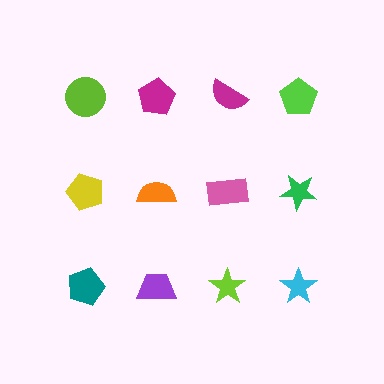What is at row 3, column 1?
A teal pentagon.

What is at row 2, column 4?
A green star.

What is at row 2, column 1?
A yellow pentagon.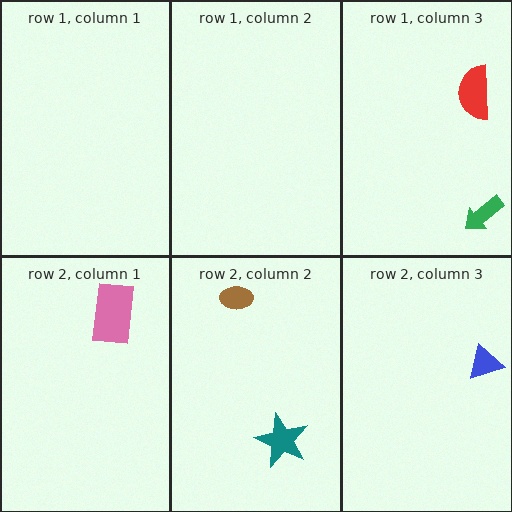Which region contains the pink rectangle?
The row 2, column 1 region.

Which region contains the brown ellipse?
The row 2, column 2 region.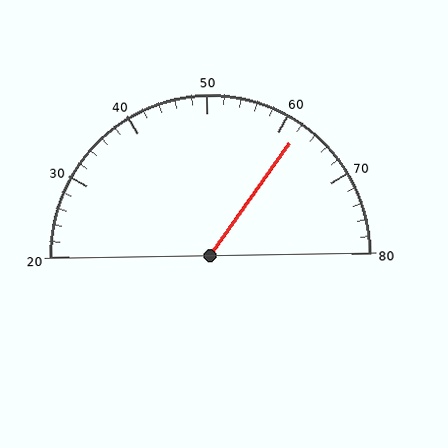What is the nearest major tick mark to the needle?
The nearest major tick mark is 60.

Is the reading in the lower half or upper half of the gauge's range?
The reading is in the upper half of the range (20 to 80).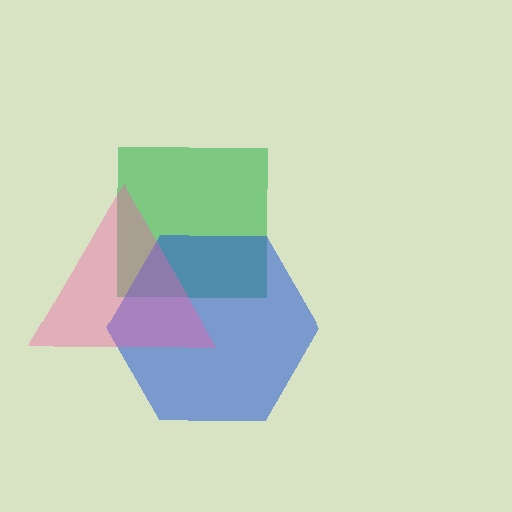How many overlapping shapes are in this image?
There are 3 overlapping shapes in the image.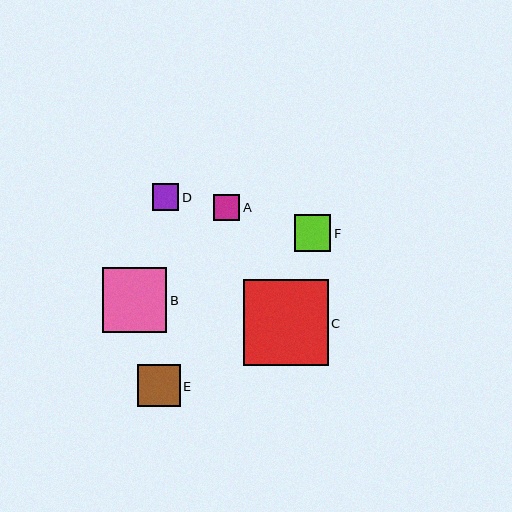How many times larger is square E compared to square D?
Square E is approximately 1.6 times the size of square D.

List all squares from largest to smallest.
From largest to smallest: C, B, E, F, D, A.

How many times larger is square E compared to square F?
Square E is approximately 1.2 times the size of square F.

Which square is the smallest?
Square A is the smallest with a size of approximately 26 pixels.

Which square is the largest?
Square C is the largest with a size of approximately 85 pixels.